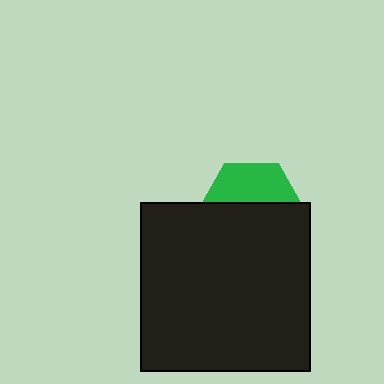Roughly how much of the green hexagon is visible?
A small part of it is visible (roughly 39%).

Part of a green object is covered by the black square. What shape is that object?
It is a hexagon.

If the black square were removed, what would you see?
You would see the complete green hexagon.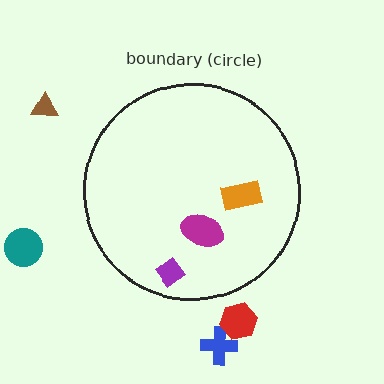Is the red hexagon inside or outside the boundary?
Outside.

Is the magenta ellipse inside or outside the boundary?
Inside.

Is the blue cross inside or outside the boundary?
Outside.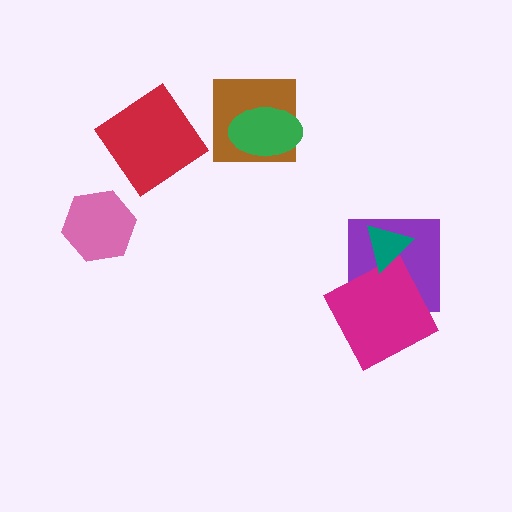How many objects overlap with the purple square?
2 objects overlap with the purple square.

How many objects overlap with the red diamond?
0 objects overlap with the red diamond.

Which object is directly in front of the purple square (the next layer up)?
The magenta square is directly in front of the purple square.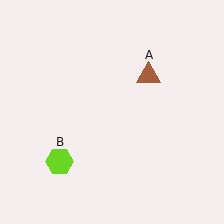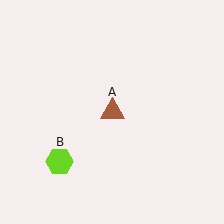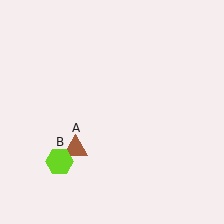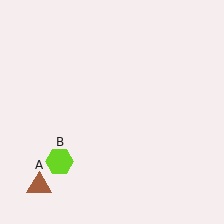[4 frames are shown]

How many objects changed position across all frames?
1 object changed position: brown triangle (object A).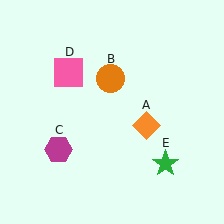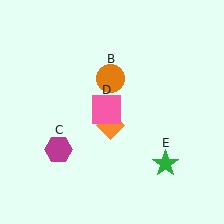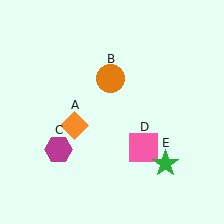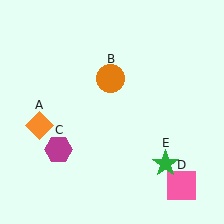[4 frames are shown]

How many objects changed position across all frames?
2 objects changed position: orange diamond (object A), pink square (object D).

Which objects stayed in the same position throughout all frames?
Orange circle (object B) and magenta hexagon (object C) and green star (object E) remained stationary.